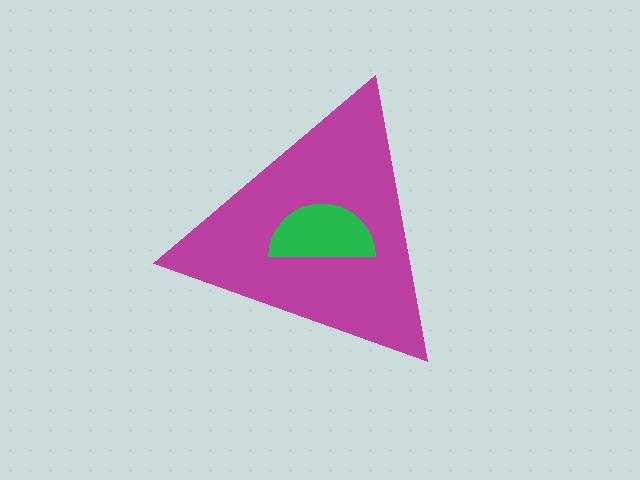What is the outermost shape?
The magenta triangle.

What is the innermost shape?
The green semicircle.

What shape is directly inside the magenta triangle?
The green semicircle.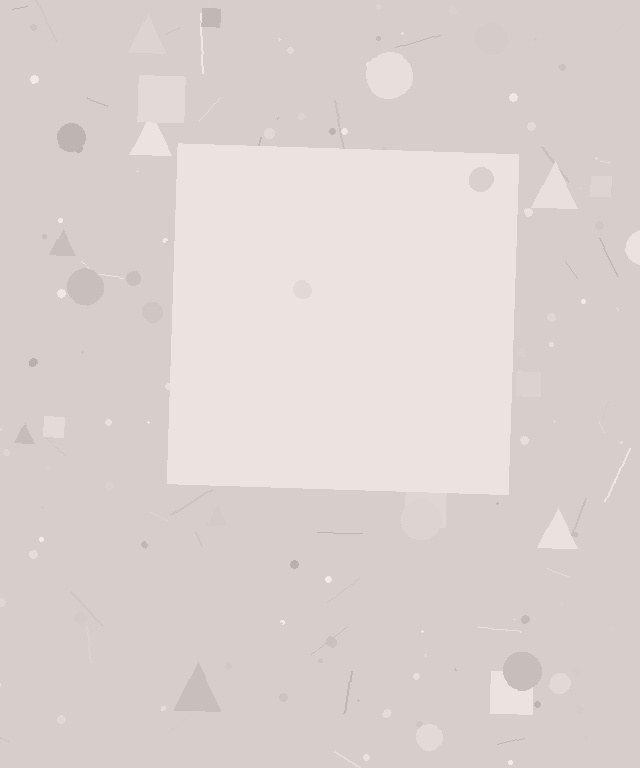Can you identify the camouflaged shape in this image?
The camouflaged shape is a square.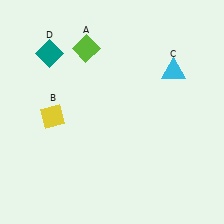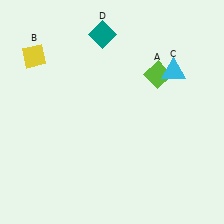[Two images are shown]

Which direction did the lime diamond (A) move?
The lime diamond (A) moved right.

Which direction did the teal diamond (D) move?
The teal diamond (D) moved right.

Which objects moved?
The objects that moved are: the lime diamond (A), the yellow diamond (B), the teal diamond (D).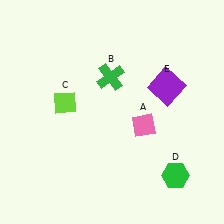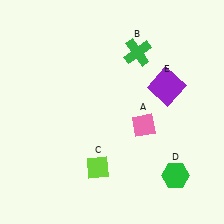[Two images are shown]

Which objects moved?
The objects that moved are: the green cross (B), the lime diamond (C).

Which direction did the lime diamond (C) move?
The lime diamond (C) moved down.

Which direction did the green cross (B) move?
The green cross (B) moved right.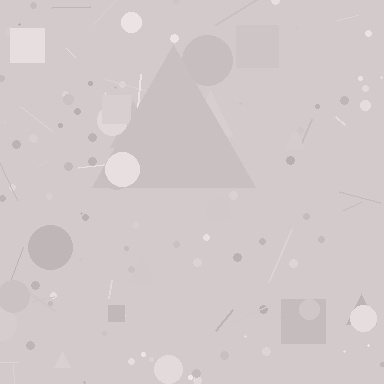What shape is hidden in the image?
A triangle is hidden in the image.